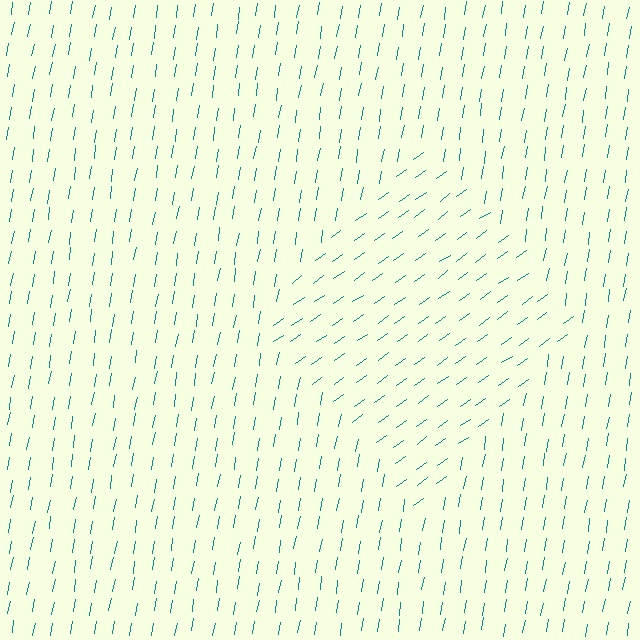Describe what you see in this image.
The image is filled with small teal line segments. A diamond region in the image has lines oriented differently from the surrounding lines, creating a visible texture boundary.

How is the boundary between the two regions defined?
The boundary is defined purely by a change in line orientation (approximately 45 degrees difference). All lines are the same color and thickness.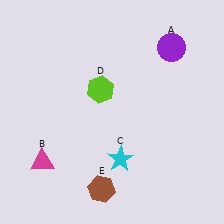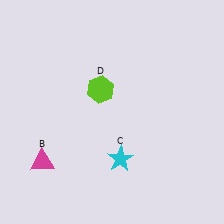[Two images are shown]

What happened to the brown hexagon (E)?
The brown hexagon (E) was removed in Image 2. It was in the bottom-left area of Image 1.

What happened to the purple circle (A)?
The purple circle (A) was removed in Image 2. It was in the top-right area of Image 1.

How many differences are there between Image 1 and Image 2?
There are 2 differences between the two images.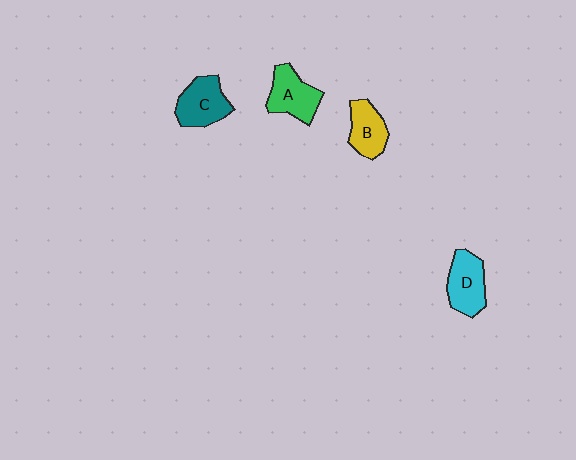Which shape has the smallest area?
Shape B (yellow).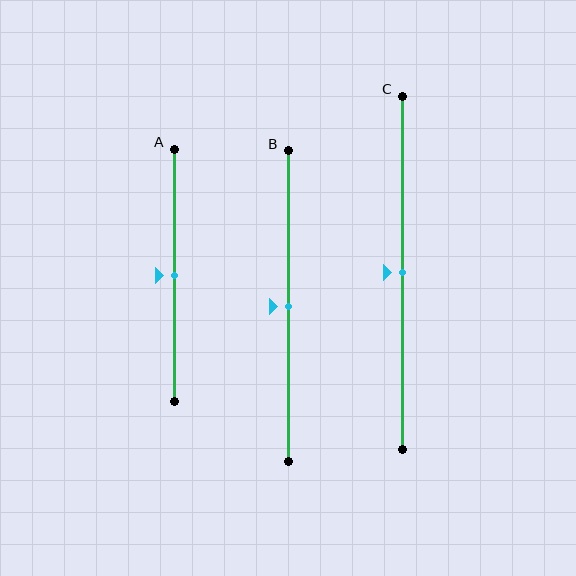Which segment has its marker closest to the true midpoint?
Segment A has its marker closest to the true midpoint.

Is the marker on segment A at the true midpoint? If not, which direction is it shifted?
Yes, the marker on segment A is at the true midpoint.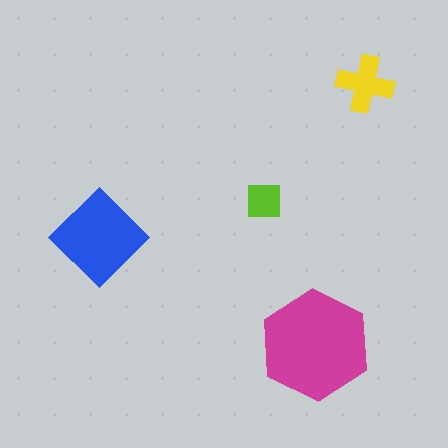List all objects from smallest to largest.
The lime square, the yellow cross, the blue diamond, the magenta hexagon.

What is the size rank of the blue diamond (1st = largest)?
2nd.